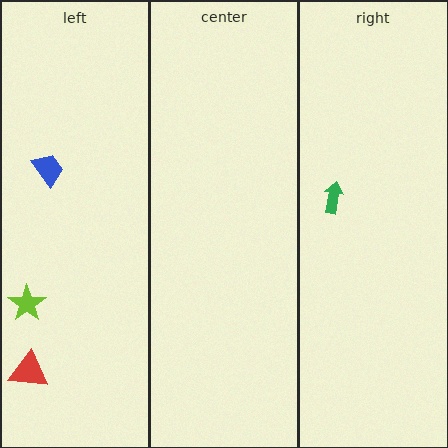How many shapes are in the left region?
3.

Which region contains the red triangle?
The left region.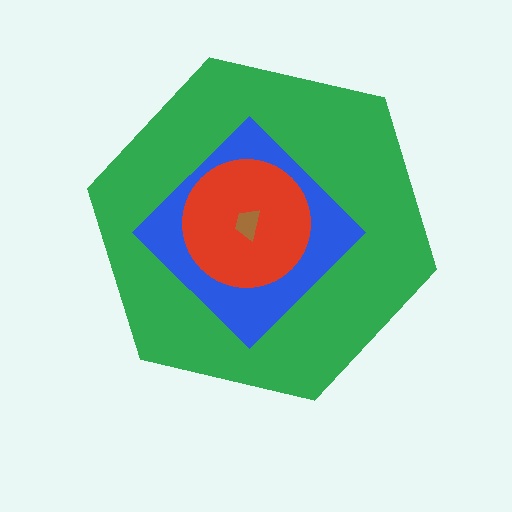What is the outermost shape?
The green hexagon.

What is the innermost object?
The brown trapezoid.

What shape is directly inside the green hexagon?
The blue diamond.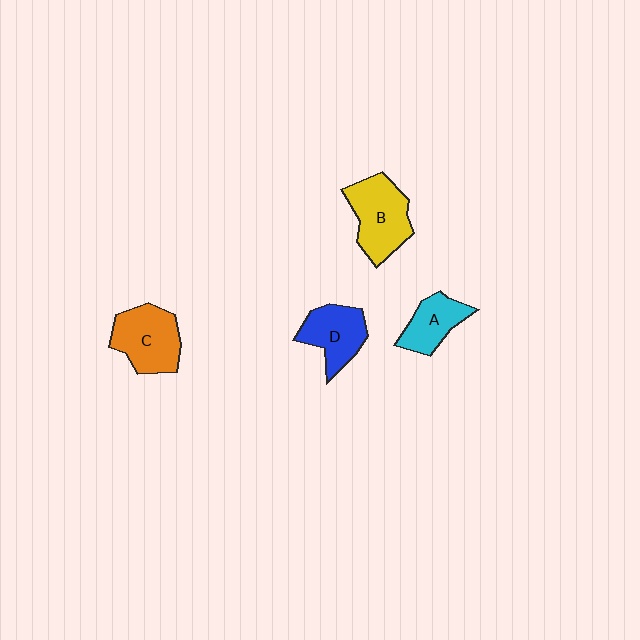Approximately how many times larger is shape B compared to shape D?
Approximately 1.2 times.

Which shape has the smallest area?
Shape A (cyan).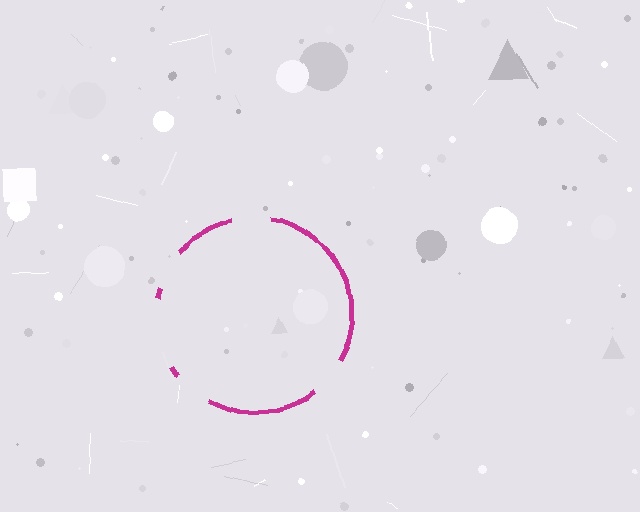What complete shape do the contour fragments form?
The contour fragments form a circle.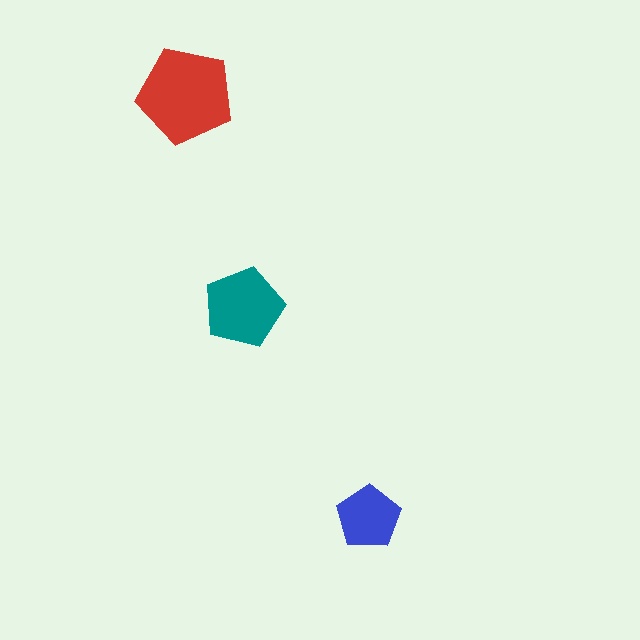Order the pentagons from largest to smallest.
the red one, the teal one, the blue one.